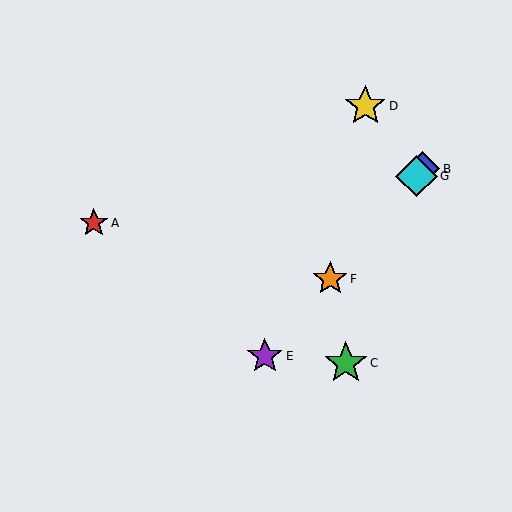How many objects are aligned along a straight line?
4 objects (B, E, F, G) are aligned along a straight line.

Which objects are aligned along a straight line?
Objects B, E, F, G are aligned along a straight line.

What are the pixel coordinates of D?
Object D is at (365, 106).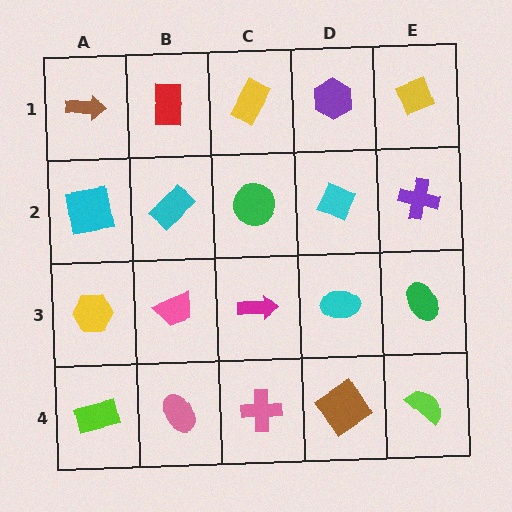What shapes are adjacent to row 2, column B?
A red rectangle (row 1, column B), a pink trapezoid (row 3, column B), a cyan square (row 2, column A), a green circle (row 2, column C).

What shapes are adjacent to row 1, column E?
A purple cross (row 2, column E), a purple hexagon (row 1, column D).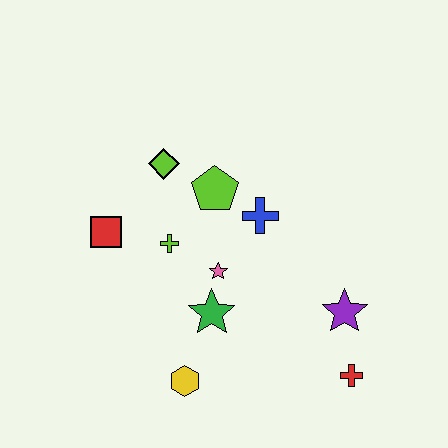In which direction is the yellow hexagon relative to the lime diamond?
The yellow hexagon is below the lime diamond.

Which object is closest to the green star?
The pink star is closest to the green star.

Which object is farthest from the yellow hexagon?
The lime diamond is farthest from the yellow hexagon.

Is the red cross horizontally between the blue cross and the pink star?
No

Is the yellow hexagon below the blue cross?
Yes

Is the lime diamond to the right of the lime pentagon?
No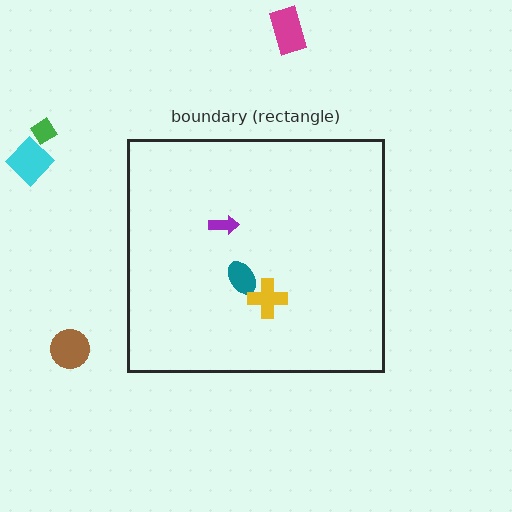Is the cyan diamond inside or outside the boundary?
Outside.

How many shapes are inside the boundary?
3 inside, 4 outside.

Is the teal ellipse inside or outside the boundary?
Inside.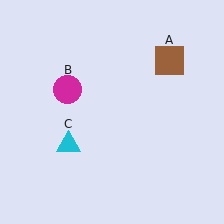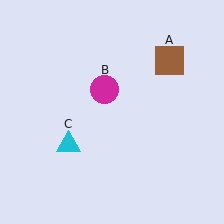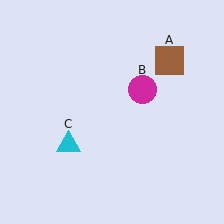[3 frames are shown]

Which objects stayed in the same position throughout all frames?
Brown square (object A) and cyan triangle (object C) remained stationary.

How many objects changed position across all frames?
1 object changed position: magenta circle (object B).